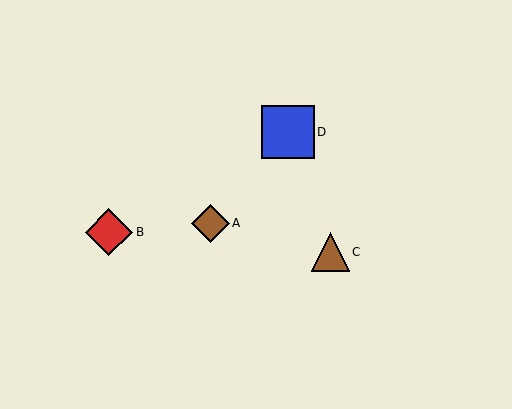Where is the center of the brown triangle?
The center of the brown triangle is at (330, 252).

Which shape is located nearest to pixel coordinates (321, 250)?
The brown triangle (labeled C) at (330, 252) is nearest to that location.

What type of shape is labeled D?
Shape D is a blue square.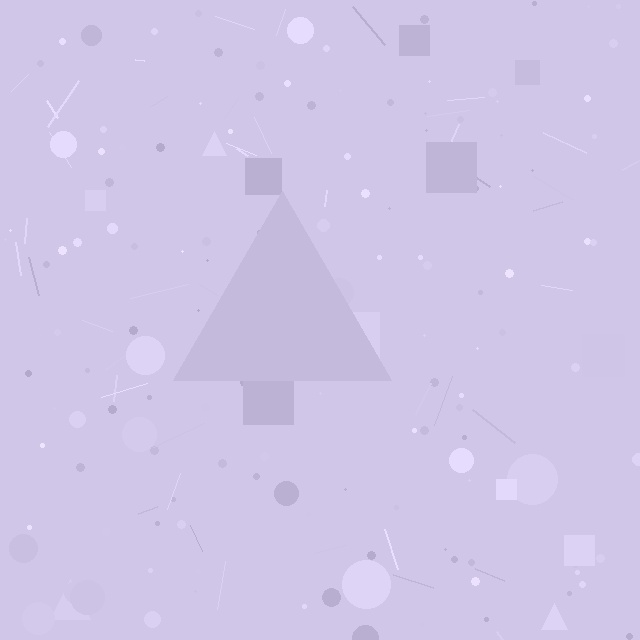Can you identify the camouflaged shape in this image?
The camouflaged shape is a triangle.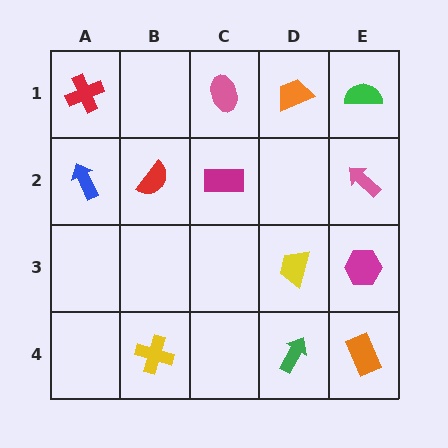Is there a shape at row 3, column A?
No, that cell is empty.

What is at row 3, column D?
A yellow trapezoid.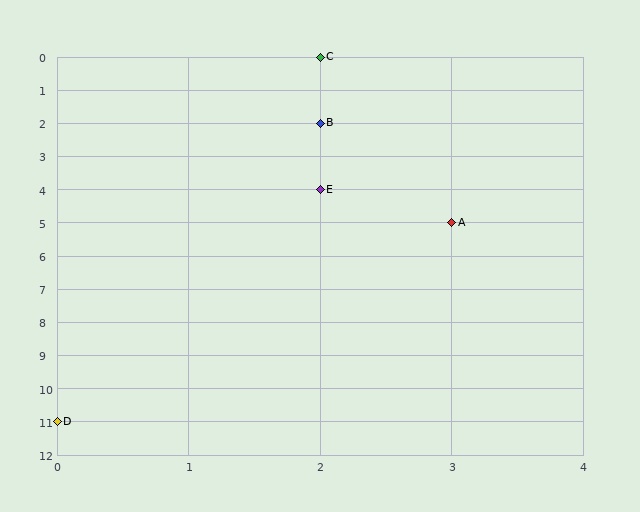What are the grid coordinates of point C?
Point C is at grid coordinates (2, 0).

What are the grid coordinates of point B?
Point B is at grid coordinates (2, 2).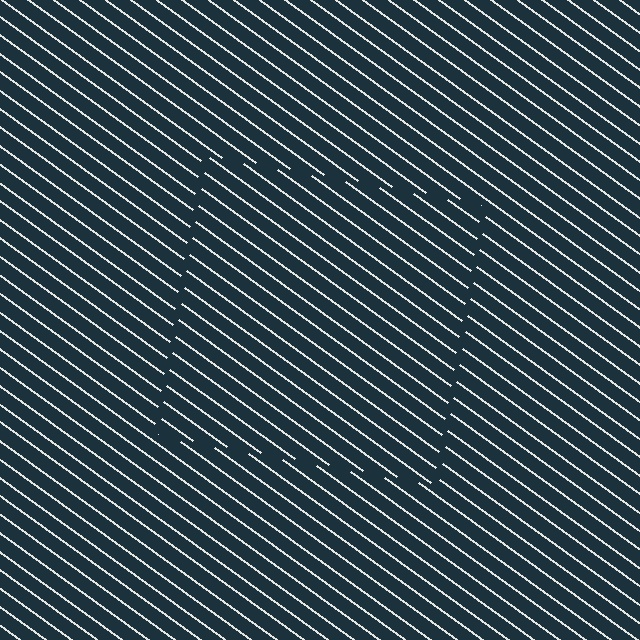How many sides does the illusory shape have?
4 sides — the line-ends trace a square.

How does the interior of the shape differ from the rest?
The interior of the shape contains the same grating, shifted by half a period — the contour is defined by the phase discontinuity where line-ends from the inner and outer gratings abut.